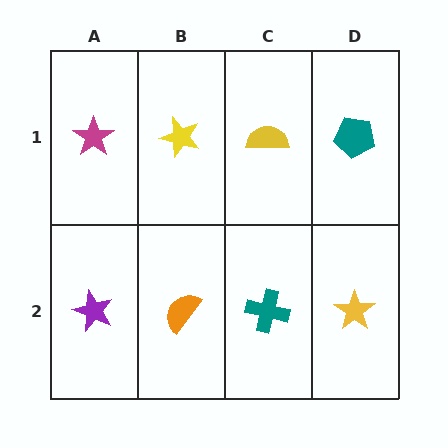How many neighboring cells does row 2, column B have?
3.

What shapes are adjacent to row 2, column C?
A yellow semicircle (row 1, column C), an orange semicircle (row 2, column B), a yellow star (row 2, column D).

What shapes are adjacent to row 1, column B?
An orange semicircle (row 2, column B), a magenta star (row 1, column A), a yellow semicircle (row 1, column C).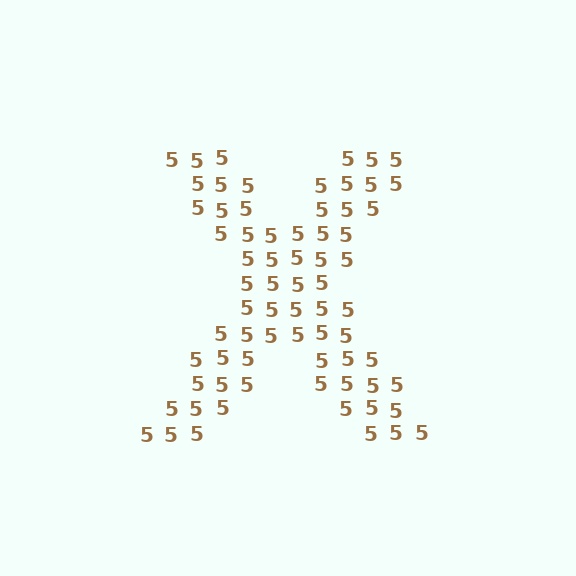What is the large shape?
The large shape is the letter X.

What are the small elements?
The small elements are digit 5's.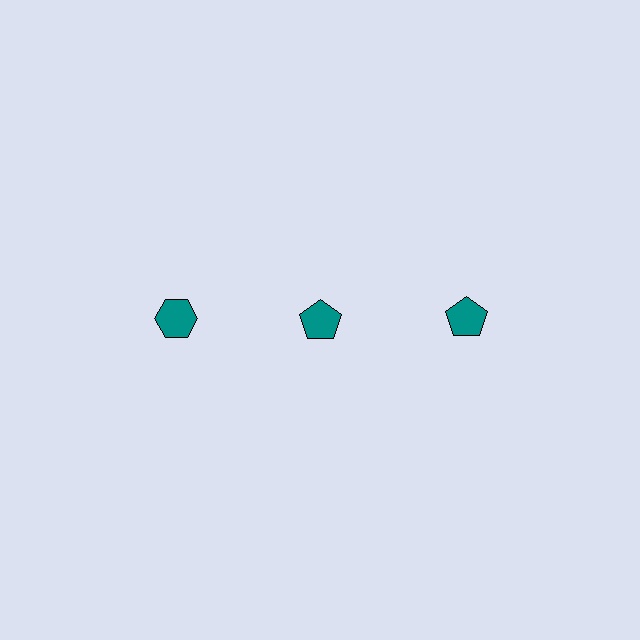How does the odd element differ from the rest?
It has a different shape: hexagon instead of pentagon.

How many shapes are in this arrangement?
There are 3 shapes arranged in a grid pattern.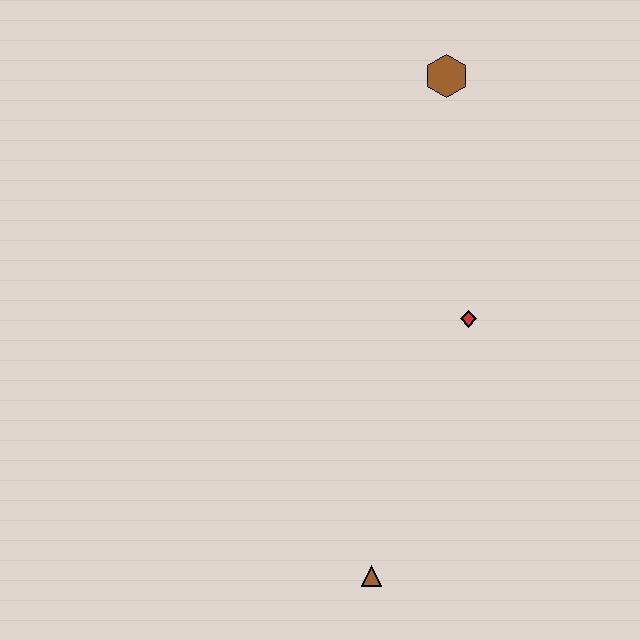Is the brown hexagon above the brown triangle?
Yes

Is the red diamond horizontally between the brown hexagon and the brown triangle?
No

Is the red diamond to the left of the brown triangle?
No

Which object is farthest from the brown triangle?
The brown hexagon is farthest from the brown triangle.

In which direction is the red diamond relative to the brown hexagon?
The red diamond is below the brown hexagon.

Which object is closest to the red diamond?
The brown hexagon is closest to the red diamond.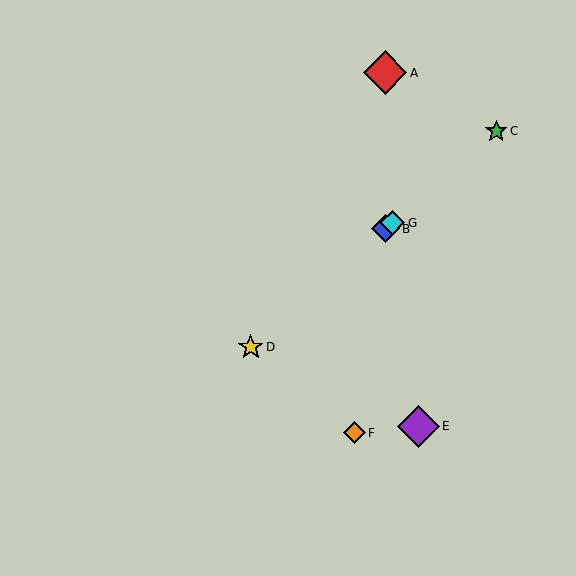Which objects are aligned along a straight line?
Objects B, C, D, G are aligned along a straight line.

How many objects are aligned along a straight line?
4 objects (B, C, D, G) are aligned along a straight line.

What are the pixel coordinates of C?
Object C is at (496, 131).